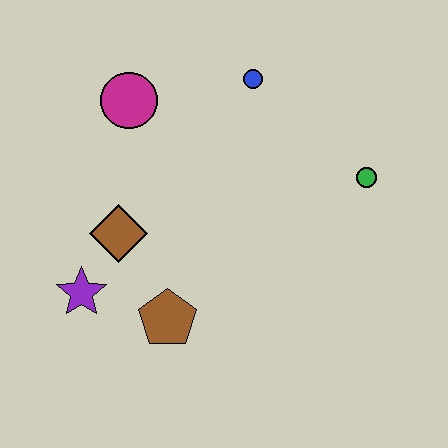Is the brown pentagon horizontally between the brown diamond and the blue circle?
Yes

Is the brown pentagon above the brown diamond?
No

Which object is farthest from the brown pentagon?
The blue circle is farthest from the brown pentagon.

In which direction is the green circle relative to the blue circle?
The green circle is to the right of the blue circle.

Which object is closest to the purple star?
The brown diamond is closest to the purple star.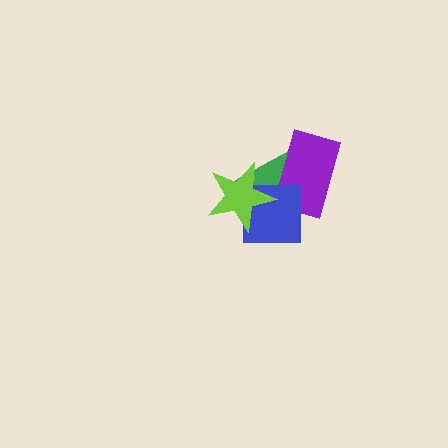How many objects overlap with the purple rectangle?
2 objects overlap with the purple rectangle.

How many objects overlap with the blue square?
3 objects overlap with the blue square.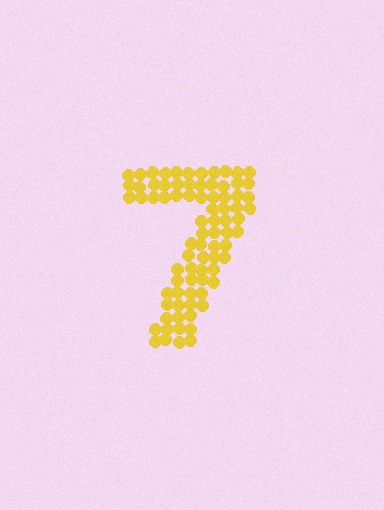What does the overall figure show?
The overall figure shows the digit 7.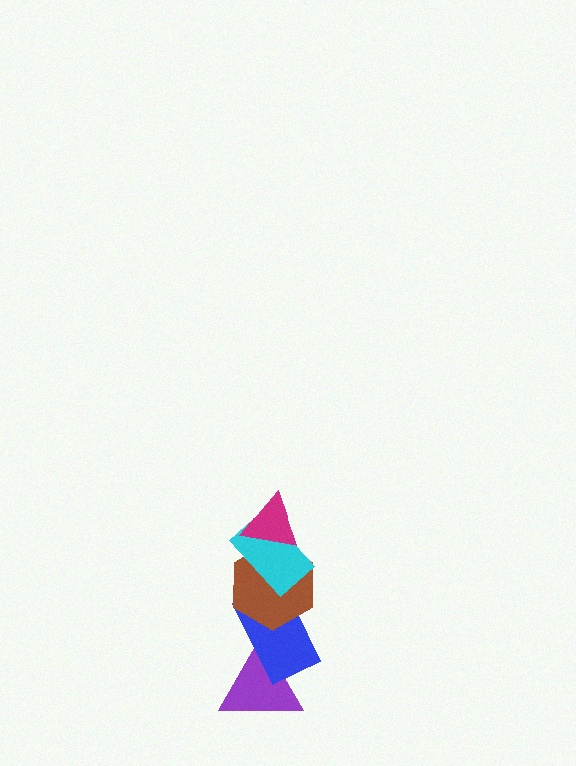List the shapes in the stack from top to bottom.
From top to bottom: the magenta triangle, the cyan rectangle, the brown hexagon, the blue rectangle, the purple triangle.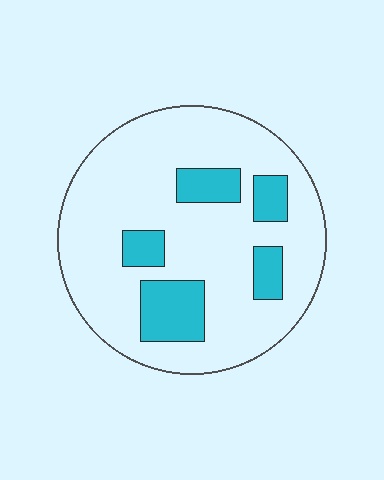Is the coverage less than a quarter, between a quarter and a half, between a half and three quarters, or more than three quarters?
Less than a quarter.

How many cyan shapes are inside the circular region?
5.